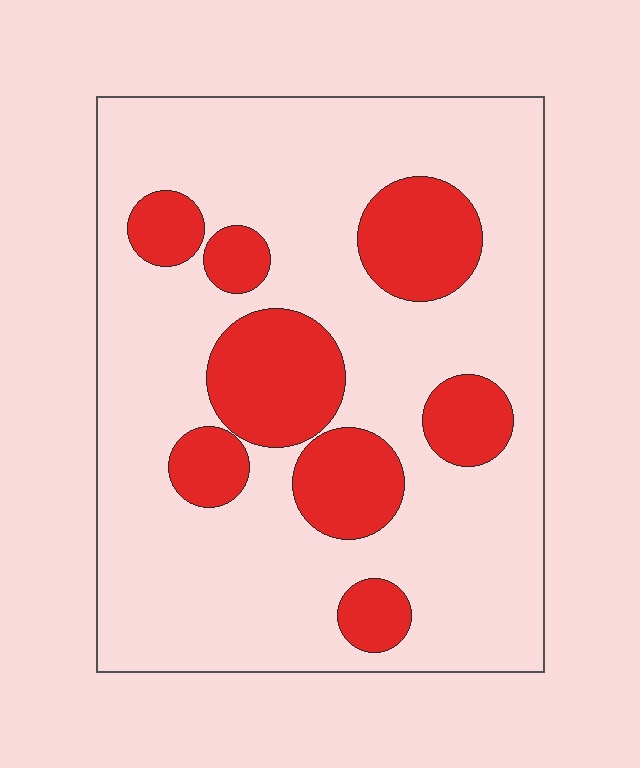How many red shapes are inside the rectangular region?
8.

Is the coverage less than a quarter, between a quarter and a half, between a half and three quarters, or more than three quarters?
Less than a quarter.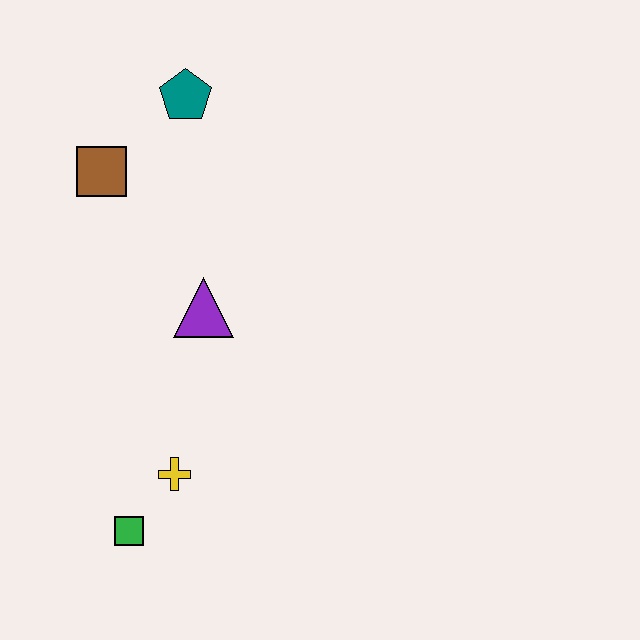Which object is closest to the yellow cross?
The green square is closest to the yellow cross.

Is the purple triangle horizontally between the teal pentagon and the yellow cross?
No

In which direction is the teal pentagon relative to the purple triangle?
The teal pentagon is above the purple triangle.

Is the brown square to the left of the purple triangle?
Yes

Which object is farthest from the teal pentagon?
The green square is farthest from the teal pentagon.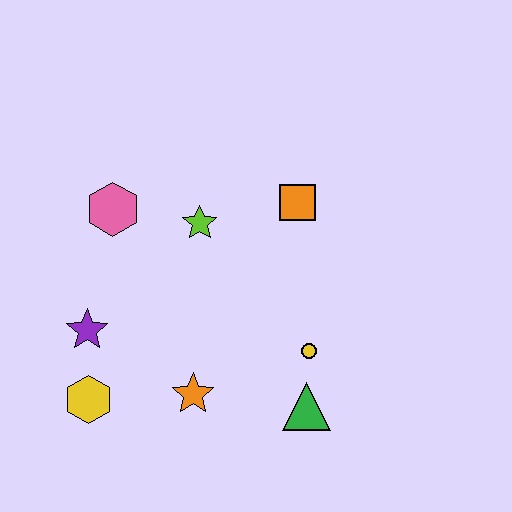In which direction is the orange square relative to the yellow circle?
The orange square is above the yellow circle.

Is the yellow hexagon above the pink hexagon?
No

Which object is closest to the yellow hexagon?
The purple star is closest to the yellow hexagon.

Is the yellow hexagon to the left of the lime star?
Yes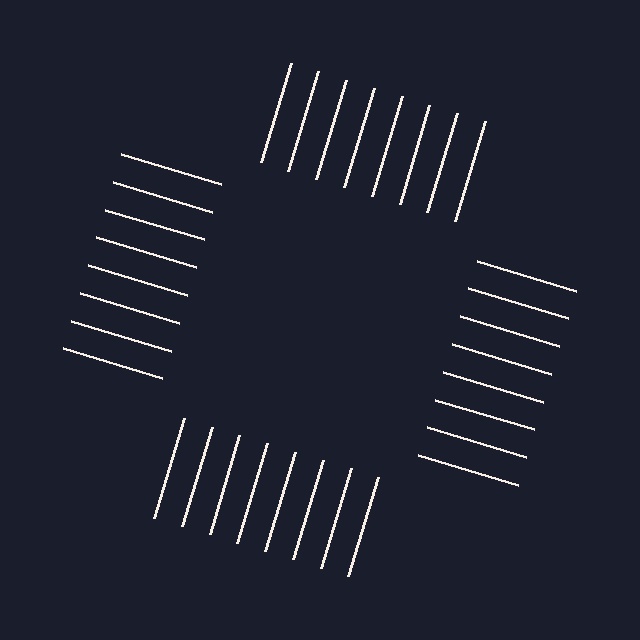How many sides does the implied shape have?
4 sides — the line-ends trace a square.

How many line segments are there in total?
32 — 8 along each of the 4 edges.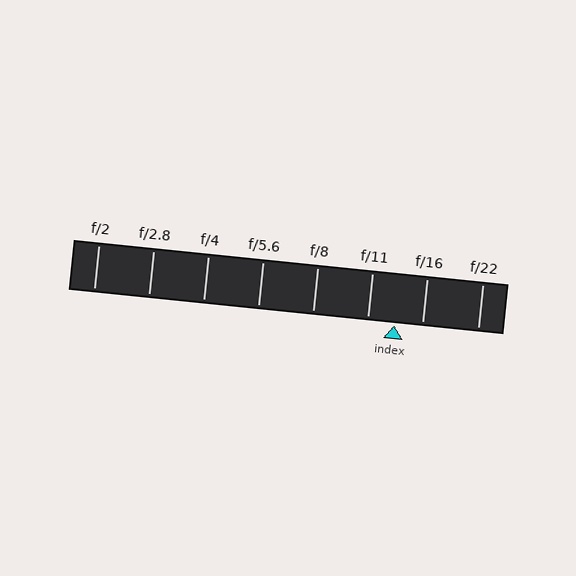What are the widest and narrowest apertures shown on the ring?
The widest aperture shown is f/2 and the narrowest is f/22.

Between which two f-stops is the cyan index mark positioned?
The index mark is between f/11 and f/16.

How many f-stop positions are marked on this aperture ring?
There are 8 f-stop positions marked.